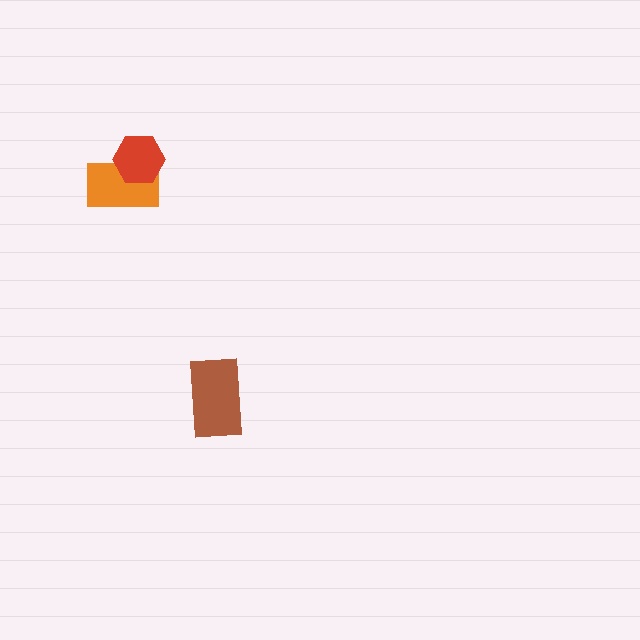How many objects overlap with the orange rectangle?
1 object overlaps with the orange rectangle.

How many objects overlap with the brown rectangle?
0 objects overlap with the brown rectangle.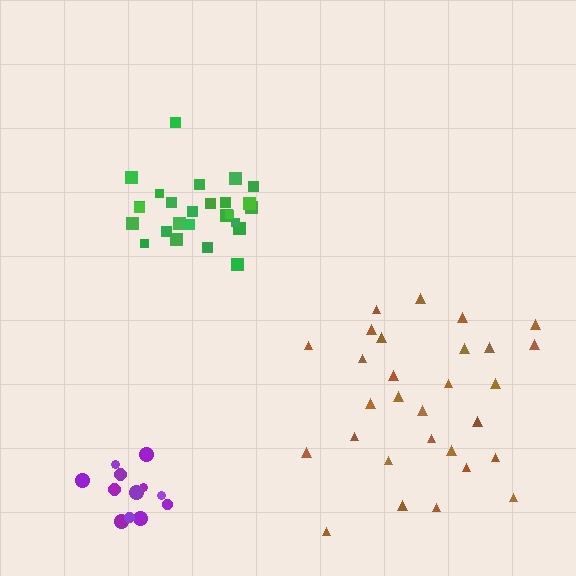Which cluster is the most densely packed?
Purple.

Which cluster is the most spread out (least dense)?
Brown.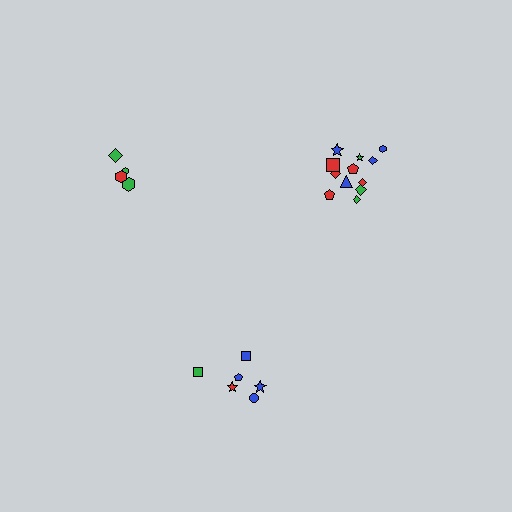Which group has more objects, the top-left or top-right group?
The top-right group.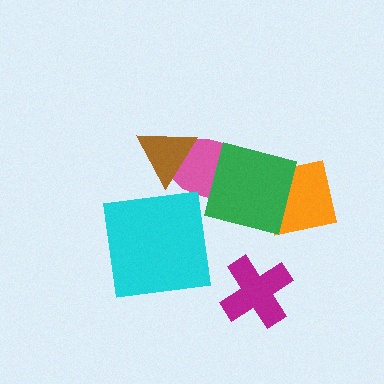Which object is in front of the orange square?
The green square is in front of the orange square.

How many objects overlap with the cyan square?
0 objects overlap with the cyan square.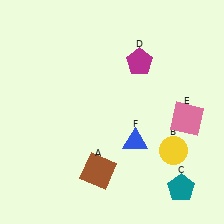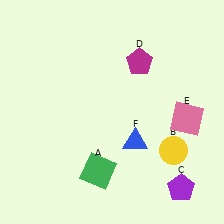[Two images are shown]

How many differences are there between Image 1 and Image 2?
There are 2 differences between the two images.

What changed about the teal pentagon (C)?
In Image 1, C is teal. In Image 2, it changed to purple.